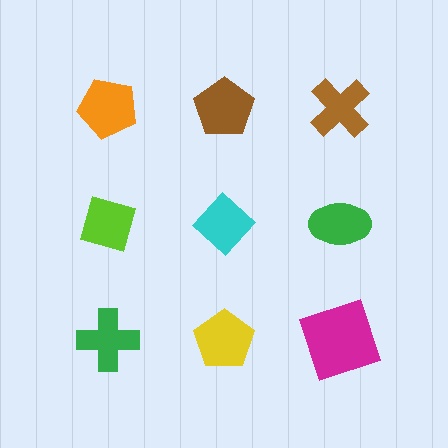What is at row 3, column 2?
A yellow pentagon.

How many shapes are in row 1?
3 shapes.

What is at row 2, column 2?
A cyan diamond.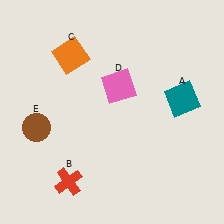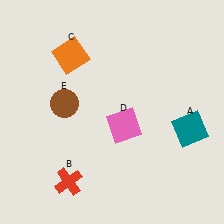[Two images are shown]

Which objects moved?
The objects that moved are: the teal square (A), the pink square (D), the brown circle (E).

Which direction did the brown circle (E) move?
The brown circle (E) moved right.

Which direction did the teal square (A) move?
The teal square (A) moved down.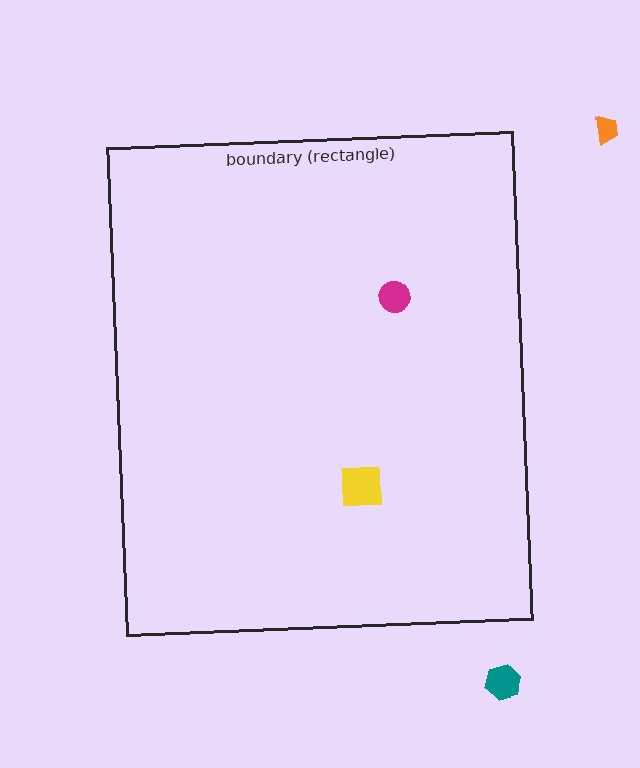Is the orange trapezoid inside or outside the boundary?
Outside.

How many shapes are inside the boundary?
2 inside, 2 outside.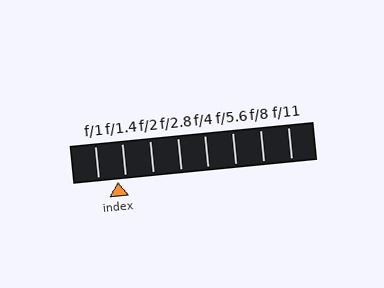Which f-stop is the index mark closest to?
The index mark is closest to f/1.4.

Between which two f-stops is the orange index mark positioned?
The index mark is between f/1 and f/1.4.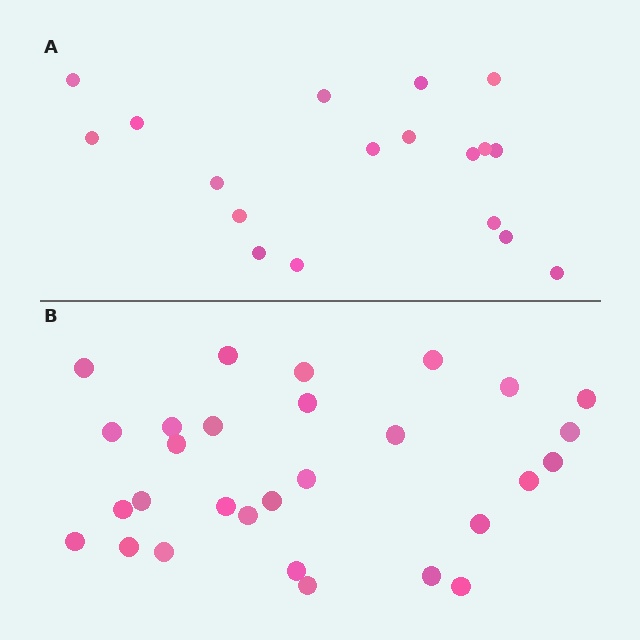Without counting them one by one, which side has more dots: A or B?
Region B (the bottom region) has more dots.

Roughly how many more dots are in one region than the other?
Region B has roughly 12 or so more dots than region A.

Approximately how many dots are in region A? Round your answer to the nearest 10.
About 20 dots. (The exact count is 18, which rounds to 20.)